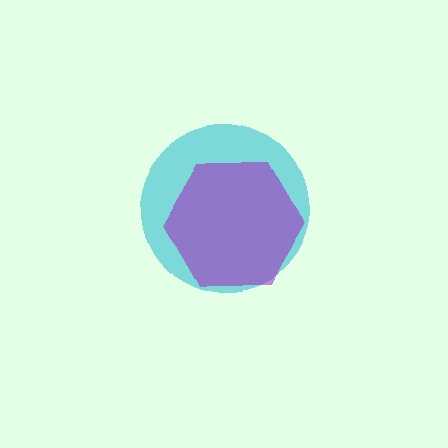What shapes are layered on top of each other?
The layered shapes are: a cyan circle, a purple hexagon.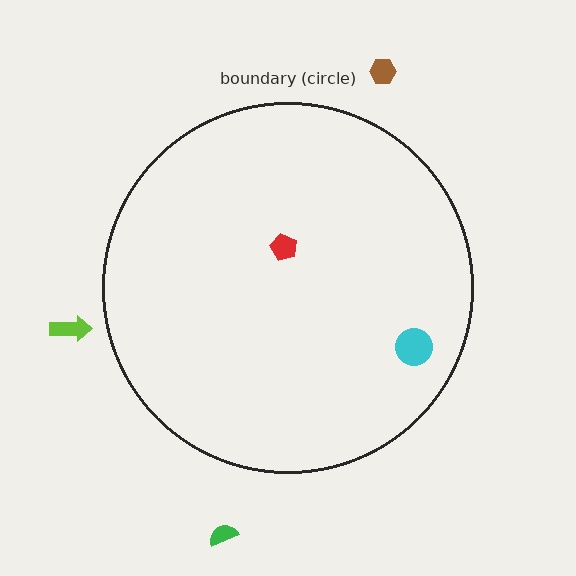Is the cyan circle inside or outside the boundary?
Inside.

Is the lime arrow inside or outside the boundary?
Outside.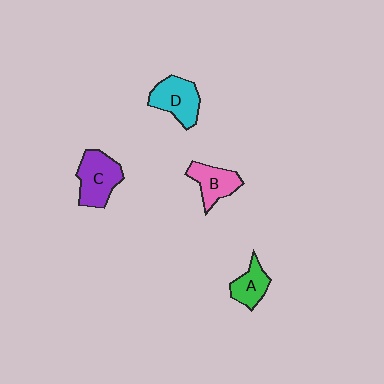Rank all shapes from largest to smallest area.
From largest to smallest: C (purple), D (cyan), B (pink), A (green).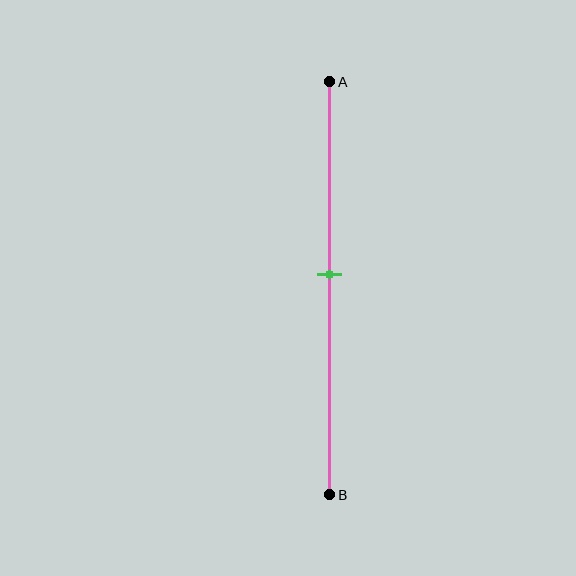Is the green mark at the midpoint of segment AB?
No, the mark is at about 45% from A, not at the 50% midpoint.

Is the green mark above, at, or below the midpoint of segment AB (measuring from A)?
The green mark is above the midpoint of segment AB.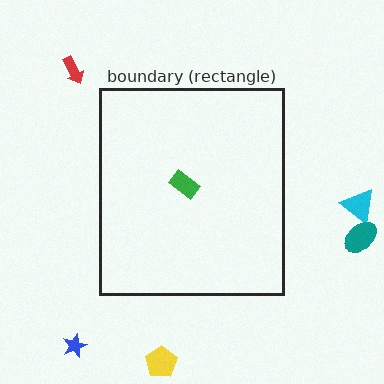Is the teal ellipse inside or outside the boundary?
Outside.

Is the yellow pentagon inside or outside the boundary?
Outside.